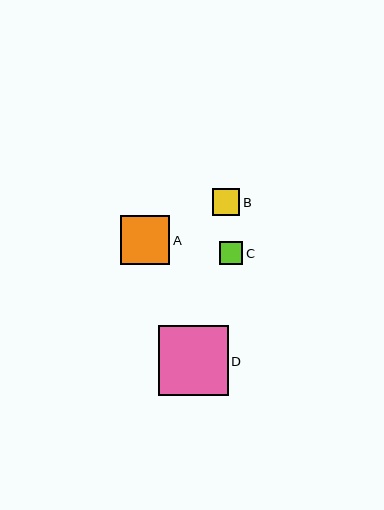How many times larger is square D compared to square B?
Square D is approximately 2.5 times the size of square B.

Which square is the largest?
Square D is the largest with a size of approximately 70 pixels.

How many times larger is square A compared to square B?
Square A is approximately 1.8 times the size of square B.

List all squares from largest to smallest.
From largest to smallest: D, A, B, C.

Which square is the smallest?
Square C is the smallest with a size of approximately 23 pixels.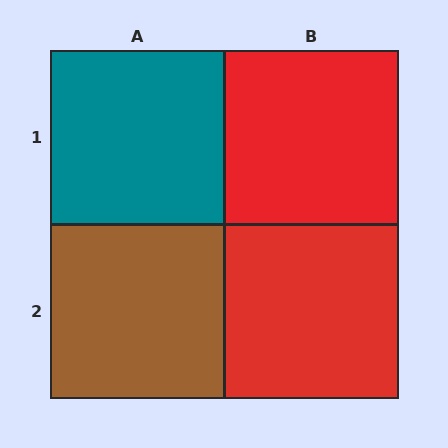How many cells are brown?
1 cell is brown.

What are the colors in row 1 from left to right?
Teal, red.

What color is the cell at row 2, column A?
Brown.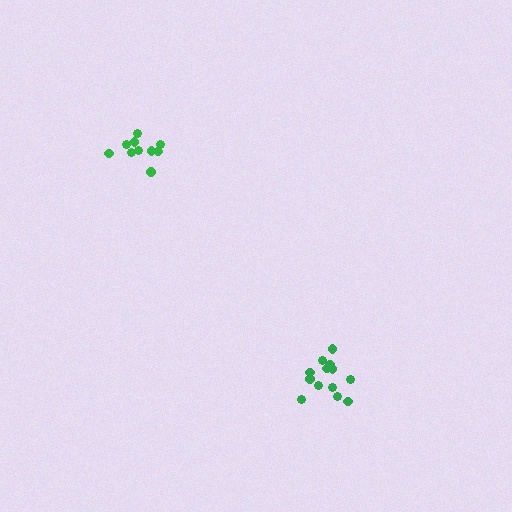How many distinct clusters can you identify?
There are 2 distinct clusters.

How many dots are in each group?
Group 1: 13 dots, Group 2: 10 dots (23 total).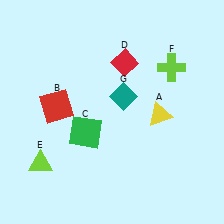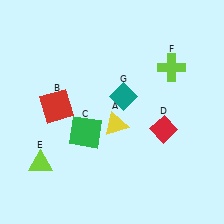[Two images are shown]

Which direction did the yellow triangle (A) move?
The yellow triangle (A) moved left.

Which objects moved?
The objects that moved are: the yellow triangle (A), the red diamond (D).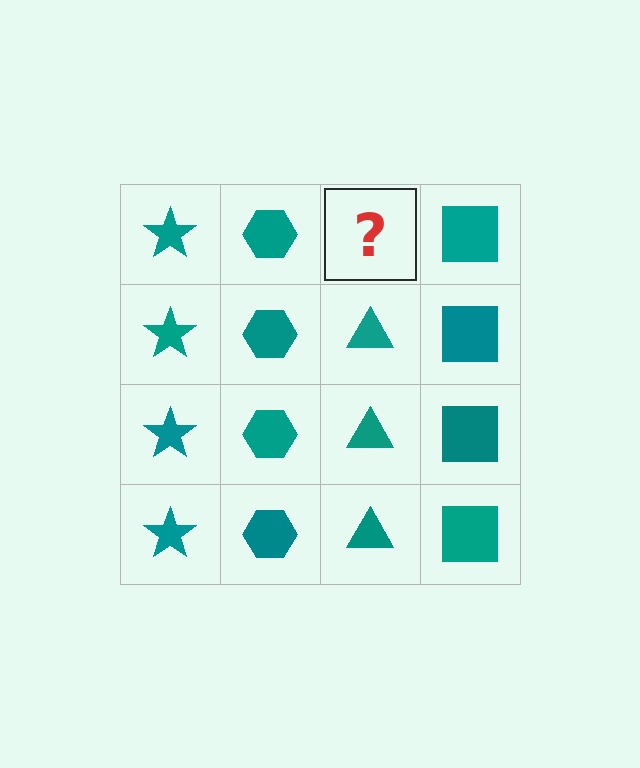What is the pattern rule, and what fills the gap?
The rule is that each column has a consistent shape. The gap should be filled with a teal triangle.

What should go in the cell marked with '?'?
The missing cell should contain a teal triangle.